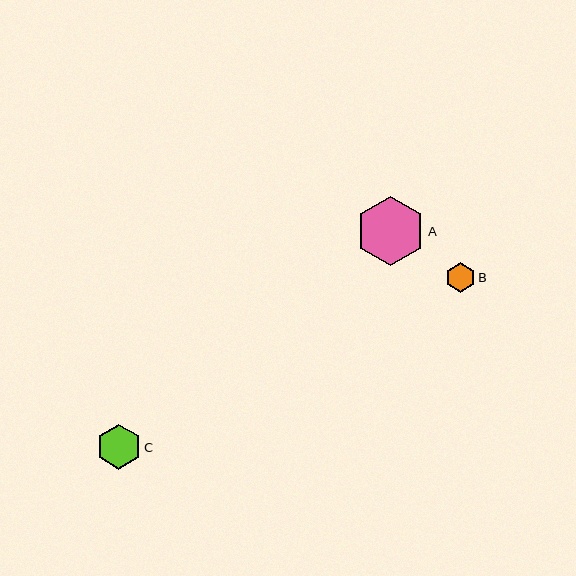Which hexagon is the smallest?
Hexagon B is the smallest with a size of approximately 30 pixels.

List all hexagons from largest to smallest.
From largest to smallest: A, C, B.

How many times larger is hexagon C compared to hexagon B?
Hexagon C is approximately 1.5 times the size of hexagon B.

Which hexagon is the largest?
Hexagon A is the largest with a size of approximately 69 pixels.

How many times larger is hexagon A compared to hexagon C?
Hexagon A is approximately 1.5 times the size of hexagon C.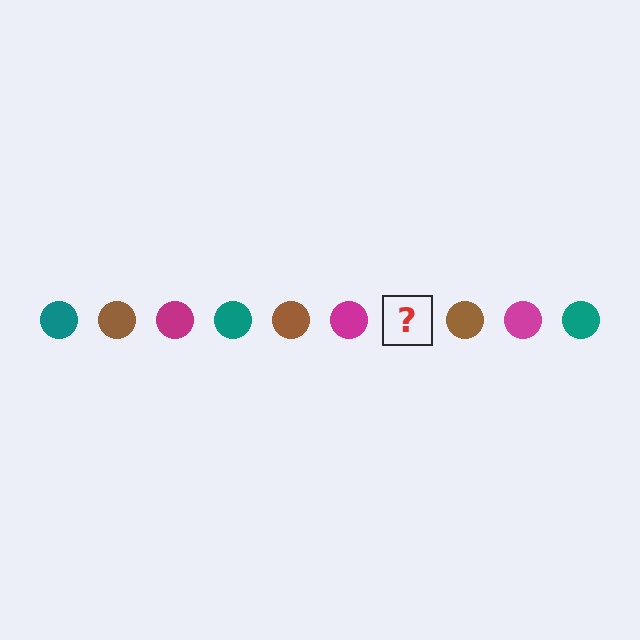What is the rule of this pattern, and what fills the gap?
The rule is that the pattern cycles through teal, brown, magenta circles. The gap should be filled with a teal circle.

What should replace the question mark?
The question mark should be replaced with a teal circle.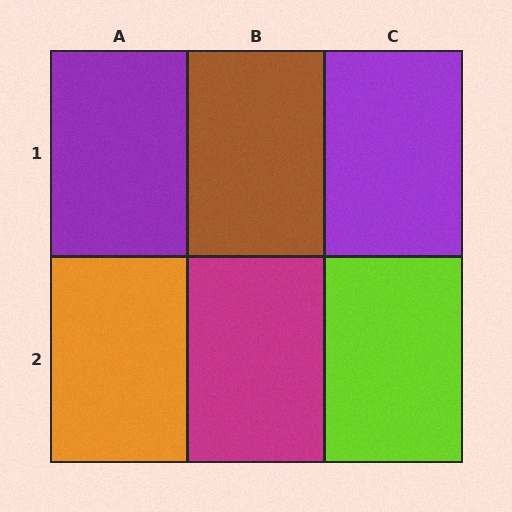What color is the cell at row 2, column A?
Orange.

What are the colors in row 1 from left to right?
Purple, brown, purple.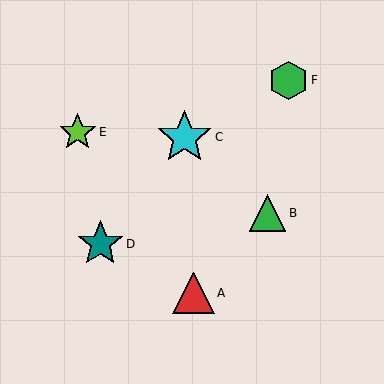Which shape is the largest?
The cyan star (labeled C) is the largest.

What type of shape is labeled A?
Shape A is a red triangle.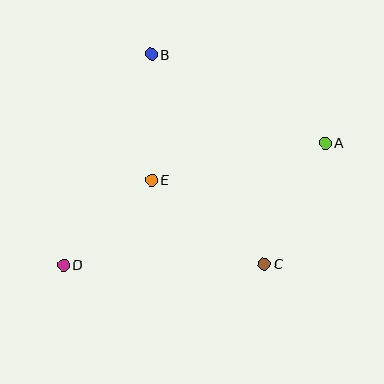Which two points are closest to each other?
Points D and E are closest to each other.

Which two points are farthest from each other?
Points A and D are farthest from each other.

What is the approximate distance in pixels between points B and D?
The distance between B and D is approximately 228 pixels.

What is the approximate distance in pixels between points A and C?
The distance between A and C is approximately 135 pixels.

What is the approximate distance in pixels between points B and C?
The distance between B and C is approximately 238 pixels.